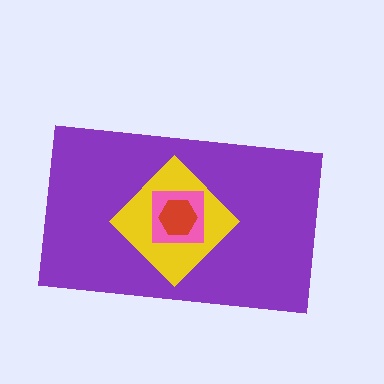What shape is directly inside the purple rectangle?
The yellow diamond.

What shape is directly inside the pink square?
The red hexagon.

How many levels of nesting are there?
4.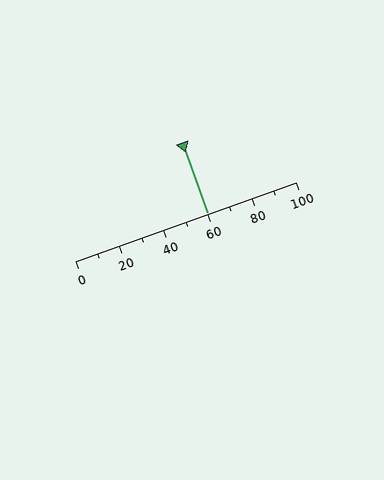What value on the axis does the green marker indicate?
The marker indicates approximately 60.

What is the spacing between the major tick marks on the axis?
The major ticks are spaced 20 apart.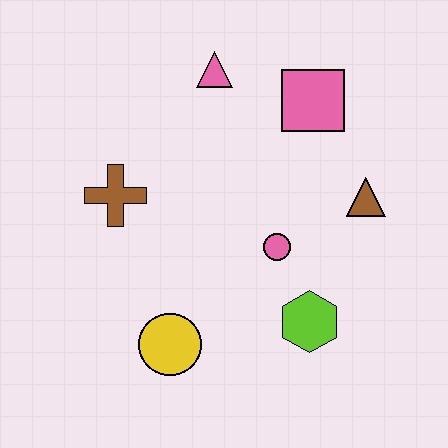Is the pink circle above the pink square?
No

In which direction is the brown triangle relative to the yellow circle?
The brown triangle is to the right of the yellow circle.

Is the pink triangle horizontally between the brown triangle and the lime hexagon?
No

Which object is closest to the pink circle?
The lime hexagon is closest to the pink circle.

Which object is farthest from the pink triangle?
The yellow circle is farthest from the pink triangle.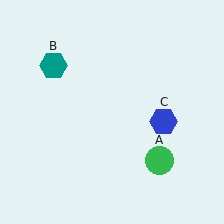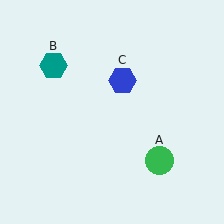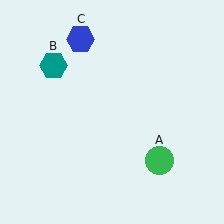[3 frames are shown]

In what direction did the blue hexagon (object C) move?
The blue hexagon (object C) moved up and to the left.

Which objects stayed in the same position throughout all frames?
Green circle (object A) and teal hexagon (object B) remained stationary.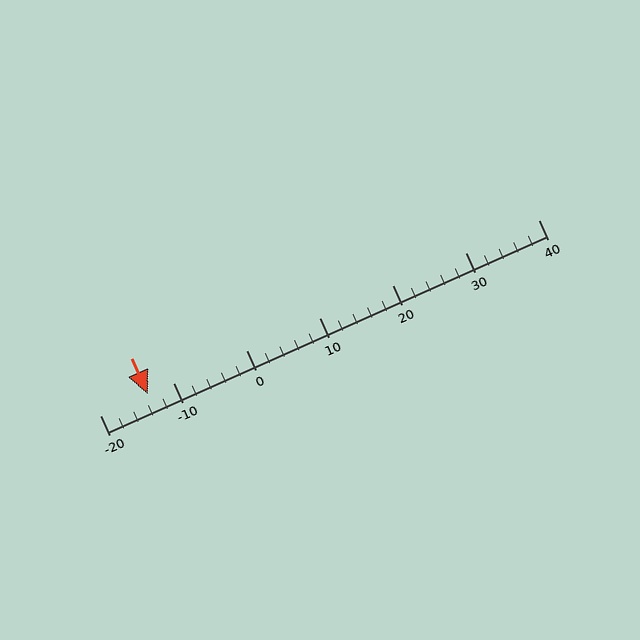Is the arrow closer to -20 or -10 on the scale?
The arrow is closer to -10.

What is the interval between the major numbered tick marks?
The major tick marks are spaced 10 units apart.